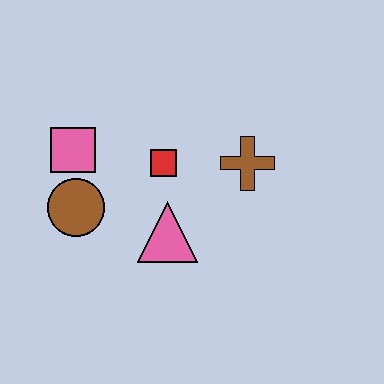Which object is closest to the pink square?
The brown circle is closest to the pink square.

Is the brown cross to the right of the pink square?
Yes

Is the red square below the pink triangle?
No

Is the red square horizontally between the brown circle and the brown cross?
Yes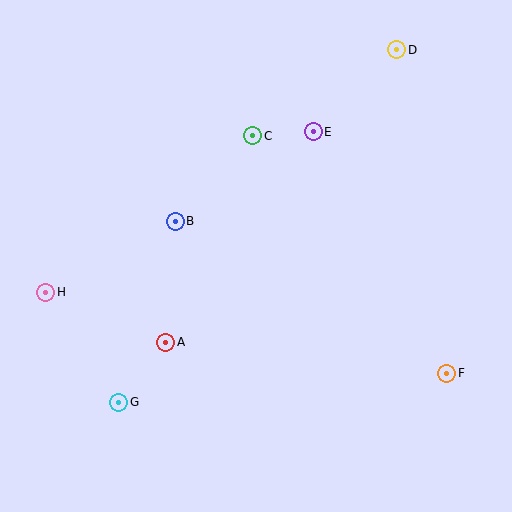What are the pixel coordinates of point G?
Point G is at (119, 402).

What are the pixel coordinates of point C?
Point C is at (252, 136).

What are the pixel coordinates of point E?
Point E is at (313, 132).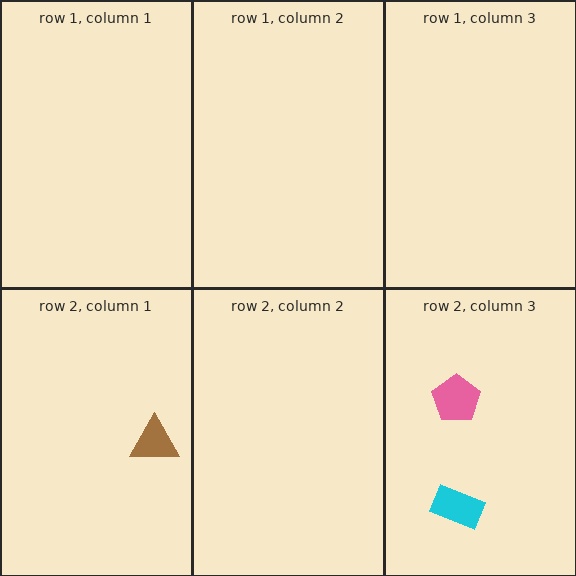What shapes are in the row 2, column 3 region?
The pink pentagon, the cyan rectangle.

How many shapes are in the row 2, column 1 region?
1.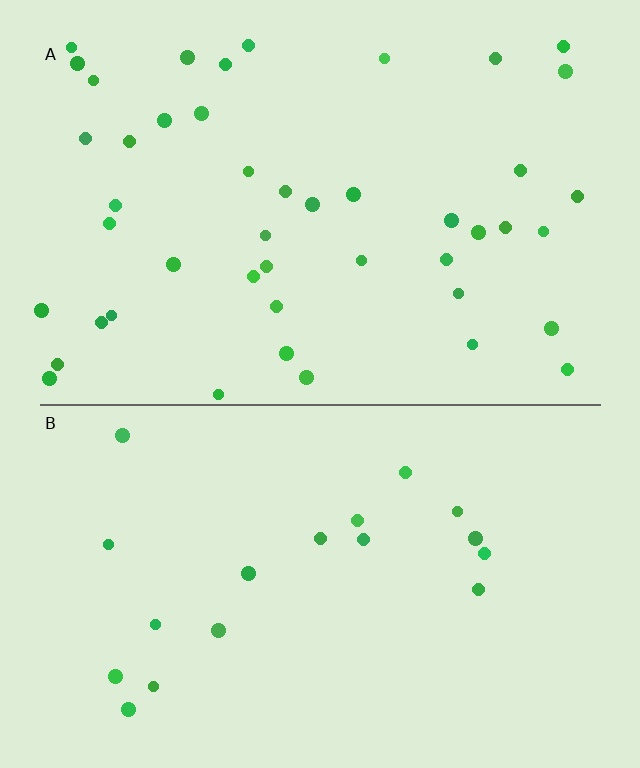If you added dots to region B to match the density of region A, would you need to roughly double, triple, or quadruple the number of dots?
Approximately double.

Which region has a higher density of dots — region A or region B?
A (the top).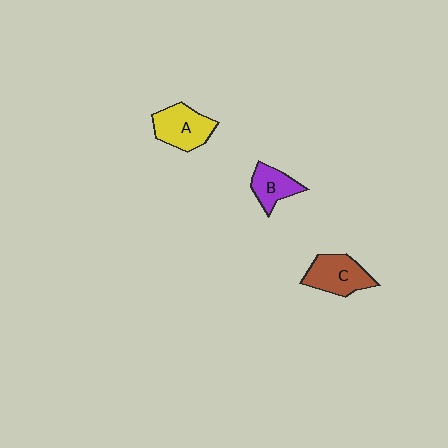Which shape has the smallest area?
Shape B (purple).